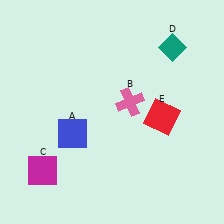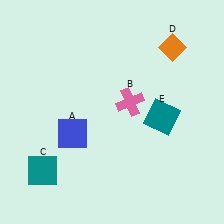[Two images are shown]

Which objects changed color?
C changed from magenta to teal. D changed from teal to orange. E changed from red to teal.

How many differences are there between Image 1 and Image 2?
There are 3 differences between the two images.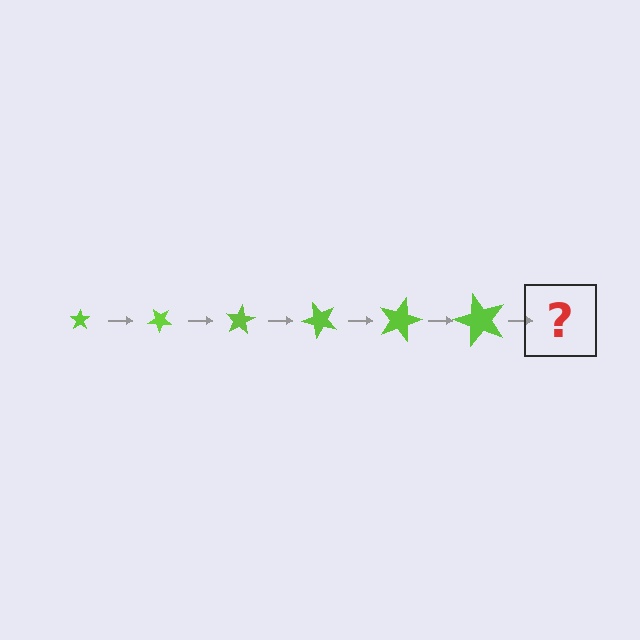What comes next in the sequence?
The next element should be a star, larger than the previous one and rotated 240 degrees from the start.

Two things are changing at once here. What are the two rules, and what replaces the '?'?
The two rules are that the star grows larger each step and it rotates 40 degrees each step. The '?' should be a star, larger than the previous one and rotated 240 degrees from the start.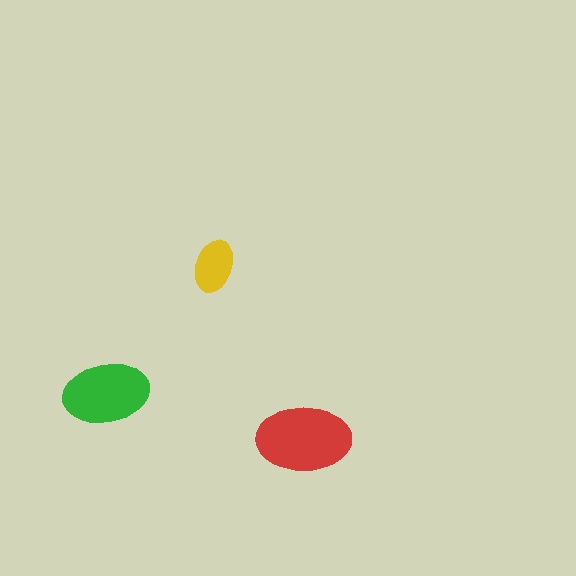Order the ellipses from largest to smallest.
the red one, the green one, the yellow one.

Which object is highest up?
The yellow ellipse is topmost.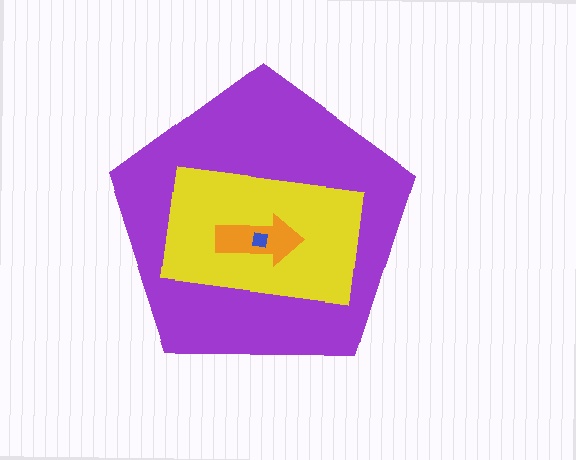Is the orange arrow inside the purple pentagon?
Yes.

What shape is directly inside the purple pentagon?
The yellow rectangle.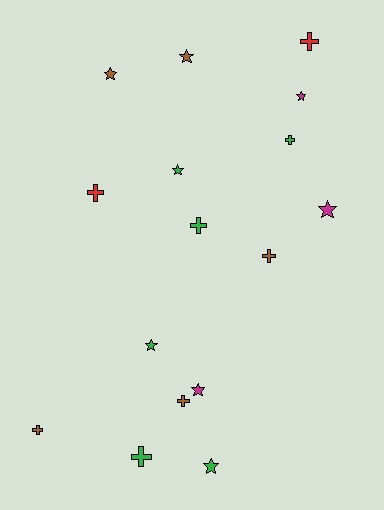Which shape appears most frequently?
Cross, with 8 objects.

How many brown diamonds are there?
There are no brown diamonds.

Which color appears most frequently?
Green, with 6 objects.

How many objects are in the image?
There are 16 objects.